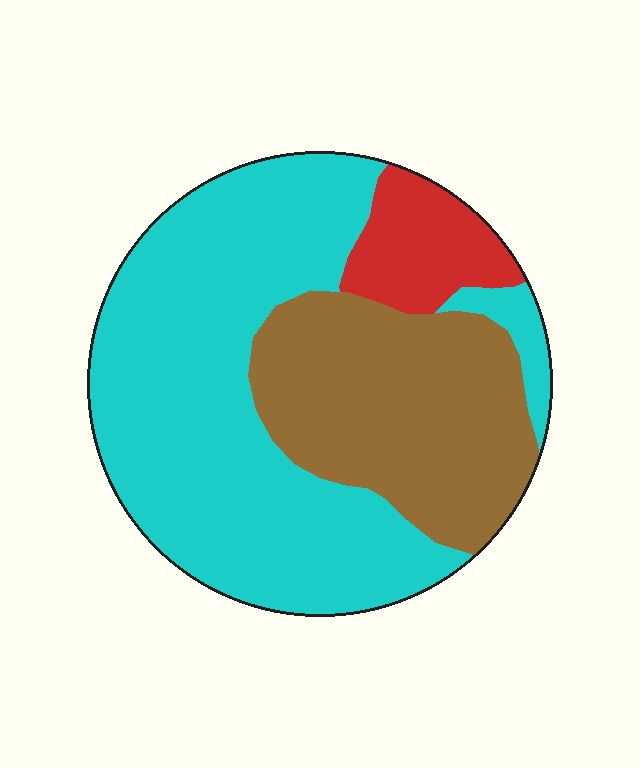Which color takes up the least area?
Red, at roughly 10%.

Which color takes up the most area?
Cyan, at roughly 60%.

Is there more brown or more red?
Brown.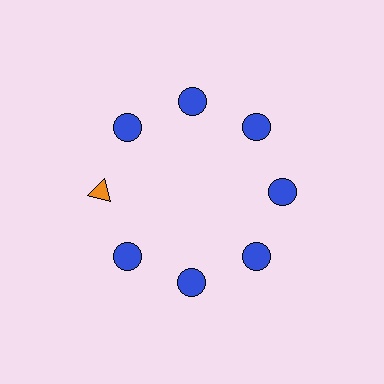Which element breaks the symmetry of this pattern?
The orange triangle at roughly the 9 o'clock position breaks the symmetry. All other shapes are blue circles.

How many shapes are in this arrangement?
There are 8 shapes arranged in a ring pattern.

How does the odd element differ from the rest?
It differs in both color (orange instead of blue) and shape (triangle instead of circle).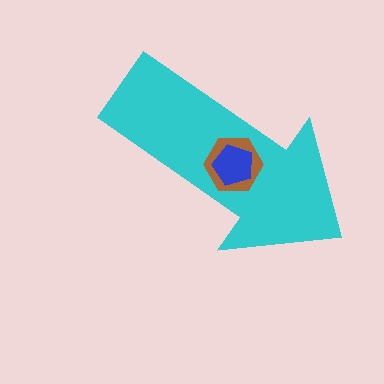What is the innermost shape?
The blue pentagon.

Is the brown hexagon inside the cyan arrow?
Yes.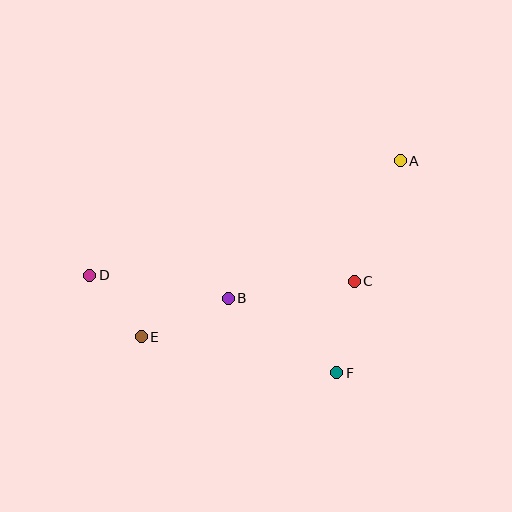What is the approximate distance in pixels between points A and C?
The distance between A and C is approximately 129 pixels.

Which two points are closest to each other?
Points D and E are closest to each other.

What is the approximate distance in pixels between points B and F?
The distance between B and F is approximately 131 pixels.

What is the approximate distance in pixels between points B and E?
The distance between B and E is approximately 95 pixels.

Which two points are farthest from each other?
Points A and D are farthest from each other.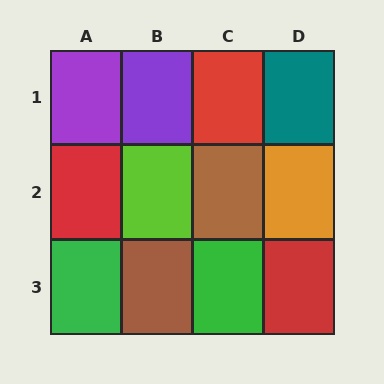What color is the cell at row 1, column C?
Red.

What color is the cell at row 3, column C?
Green.